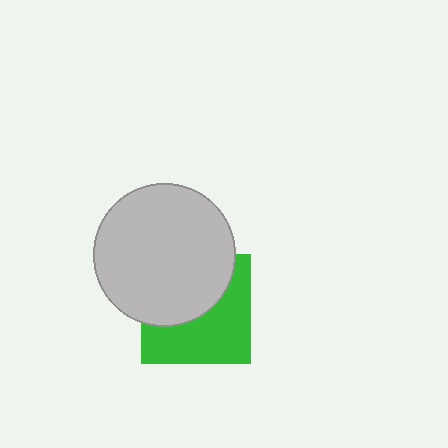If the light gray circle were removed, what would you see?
You would see the complete green square.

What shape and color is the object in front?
The object in front is a light gray circle.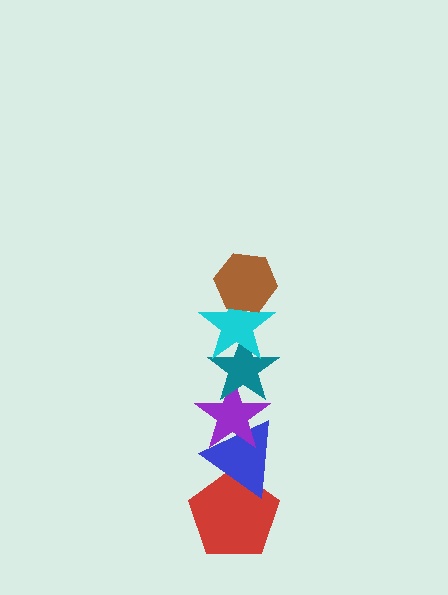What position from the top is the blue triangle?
The blue triangle is 5th from the top.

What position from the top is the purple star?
The purple star is 4th from the top.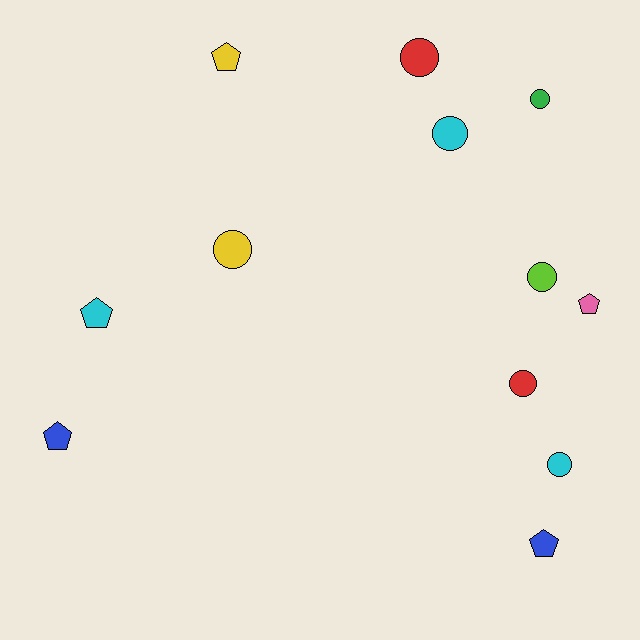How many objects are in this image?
There are 12 objects.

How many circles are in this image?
There are 7 circles.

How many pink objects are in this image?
There is 1 pink object.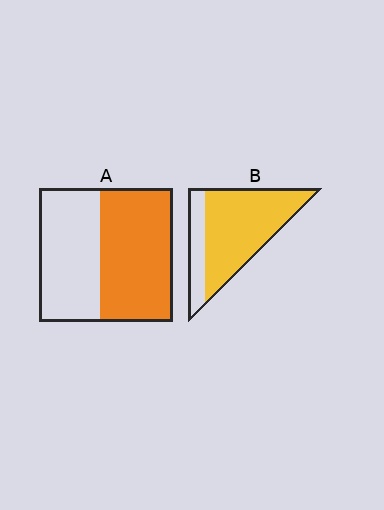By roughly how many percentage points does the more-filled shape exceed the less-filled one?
By roughly 20 percentage points (B over A).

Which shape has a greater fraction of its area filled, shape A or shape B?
Shape B.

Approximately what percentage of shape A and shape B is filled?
A is approximately 55% and B is approximately 75%.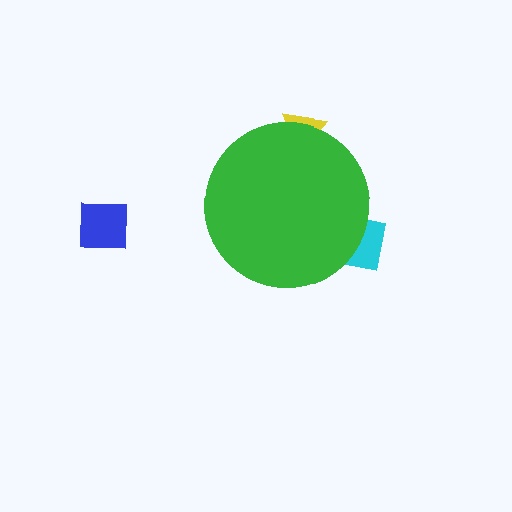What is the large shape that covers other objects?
A green circle.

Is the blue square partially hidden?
No, the blue square is fully visible.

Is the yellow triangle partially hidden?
Yes, the yellow triangle is partially hidden behind the green circle.